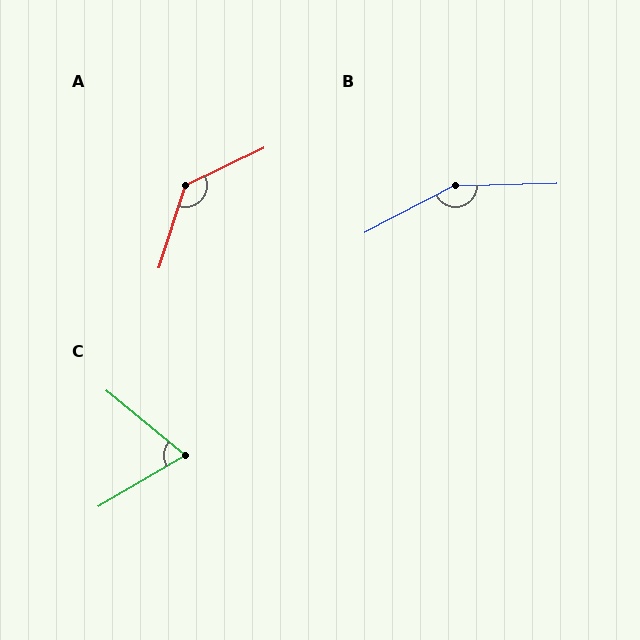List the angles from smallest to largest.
C (70°), A (133°), B (154°).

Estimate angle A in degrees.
Approximately 133 degrees.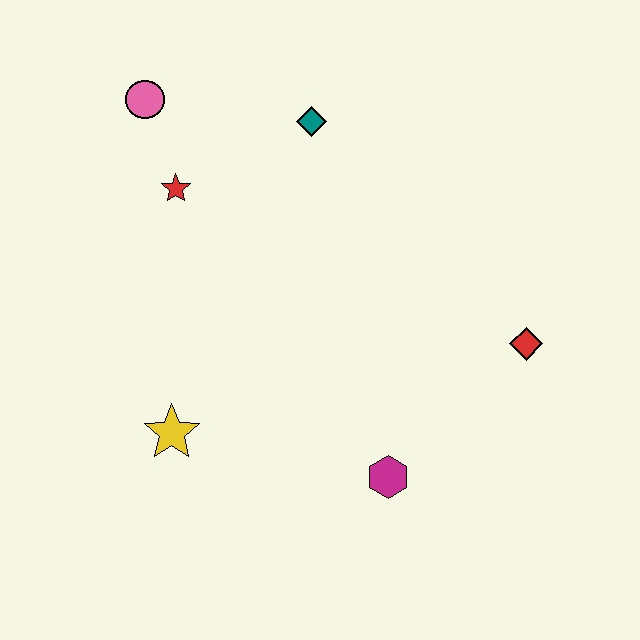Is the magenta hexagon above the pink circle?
No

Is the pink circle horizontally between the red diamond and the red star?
No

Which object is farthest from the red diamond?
The pink circle is farthest from the red diamond.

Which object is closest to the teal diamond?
The red star is closest to the teal diamond.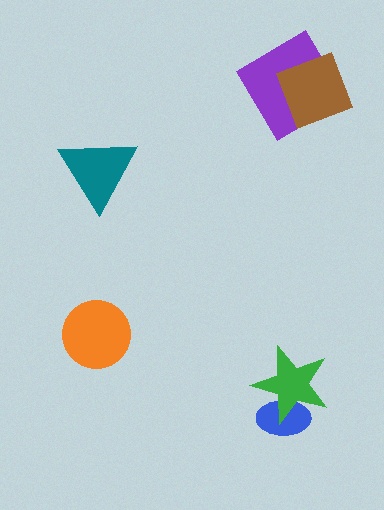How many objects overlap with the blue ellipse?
1 object overlaps with the blue ellipse.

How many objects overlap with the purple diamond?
1 object overlaps with the purple diamond.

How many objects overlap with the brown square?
1 object overlaps with the brown square.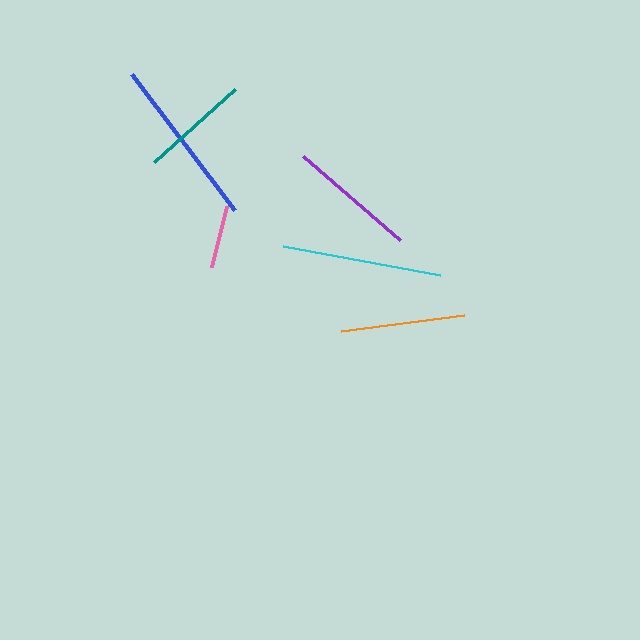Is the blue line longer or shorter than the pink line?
The blue line is longer than the pink line.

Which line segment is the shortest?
The pink line is the shortest at approximately 62 pixels.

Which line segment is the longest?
The blue line is the longest at approximately 171 pixels.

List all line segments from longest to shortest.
From longest to shortest: blue, cyan, purple, orange, teal, pink.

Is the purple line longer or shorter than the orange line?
The purple line is longer than the orange line.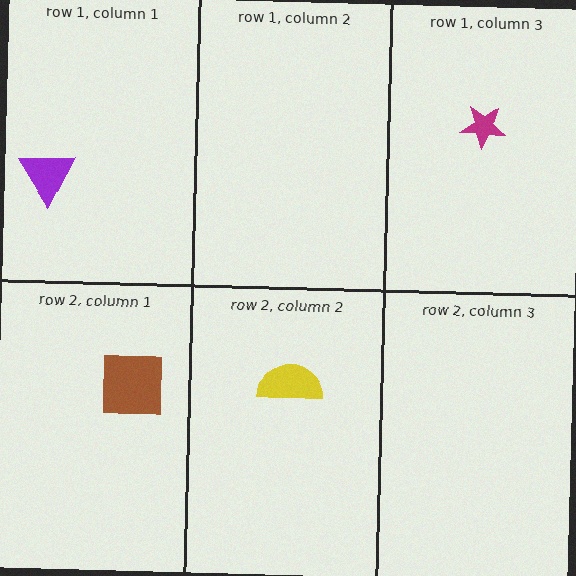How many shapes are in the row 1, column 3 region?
1.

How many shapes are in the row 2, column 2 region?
1.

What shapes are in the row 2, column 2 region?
The yellow semicircle.